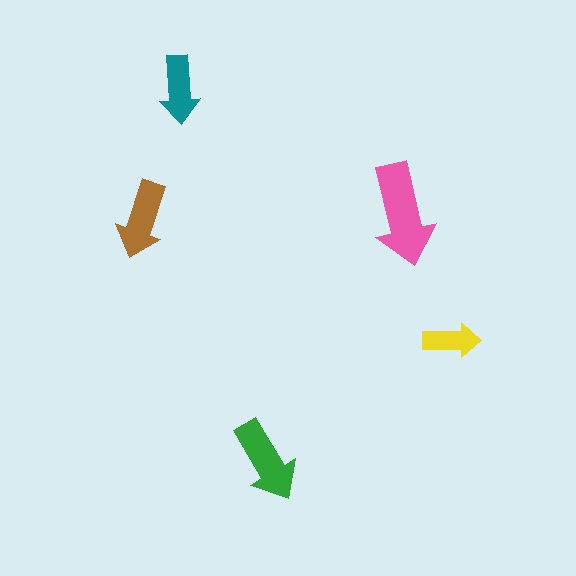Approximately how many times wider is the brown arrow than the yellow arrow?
About 1.5 times wider.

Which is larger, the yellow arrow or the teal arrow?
The teal one.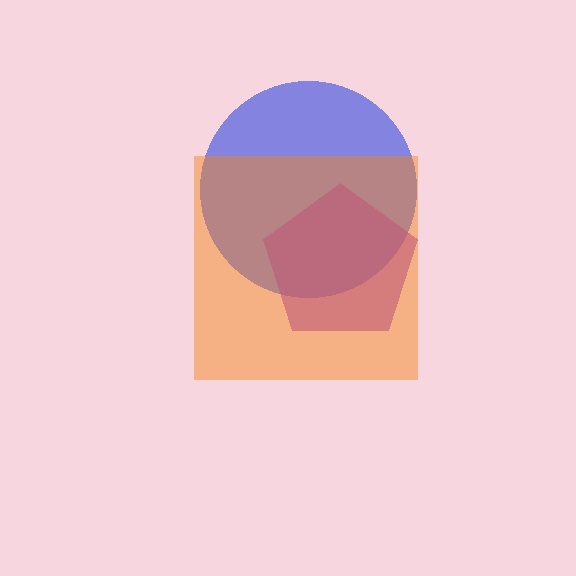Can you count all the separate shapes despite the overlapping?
Yes, there are 3 separate shapes.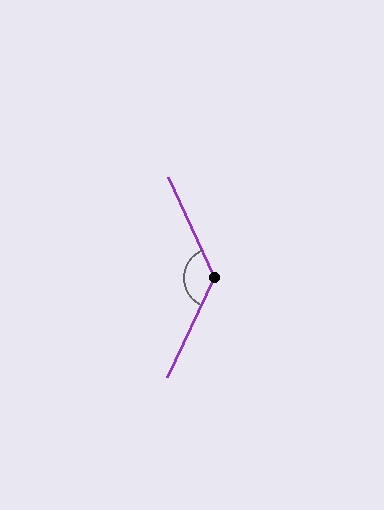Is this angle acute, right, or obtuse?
It is obtuse.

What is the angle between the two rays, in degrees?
Approximately 130 degrees.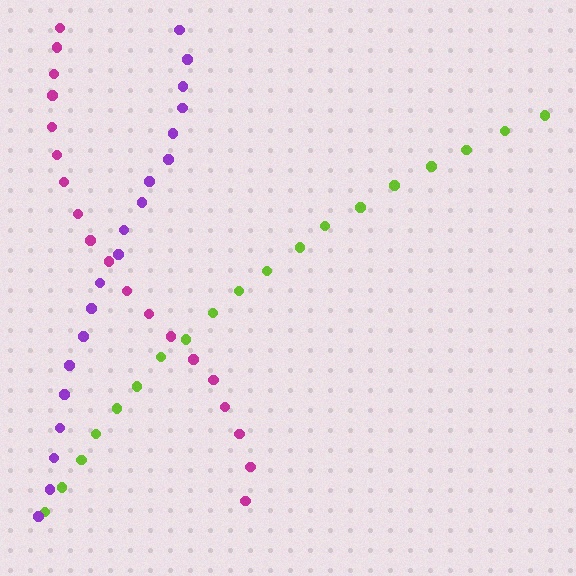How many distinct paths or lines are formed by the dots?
There are 3 distinct paths.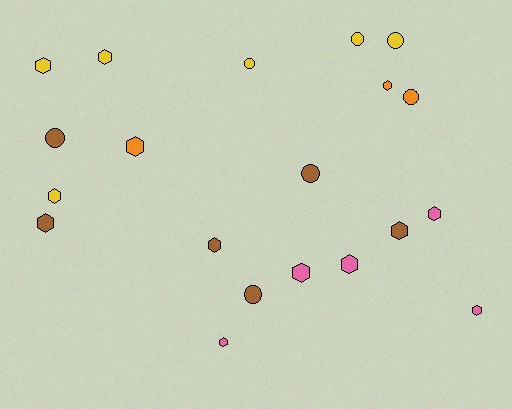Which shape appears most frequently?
Hexagon, with 13 objects.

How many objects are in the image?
There are 20 objects.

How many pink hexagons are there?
There are 5 pink hexagons.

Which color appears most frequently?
Brown, with 6 objects.